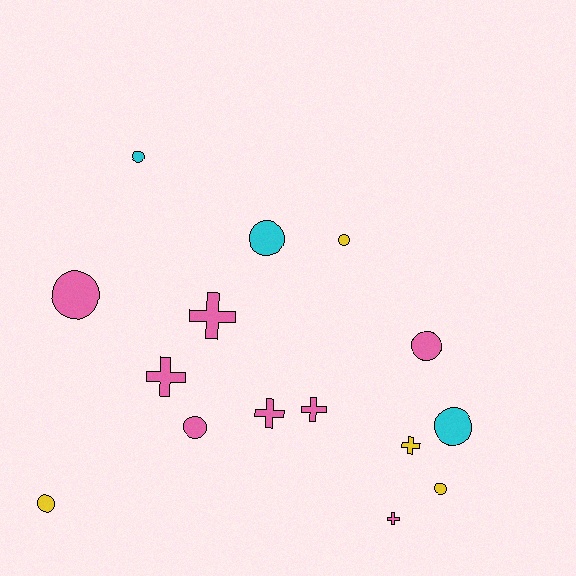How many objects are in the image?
There are 15 objects.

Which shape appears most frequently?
Circle, with 9 objects.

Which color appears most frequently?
Pink, with 8 objects.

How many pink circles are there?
There are 3 pink circles.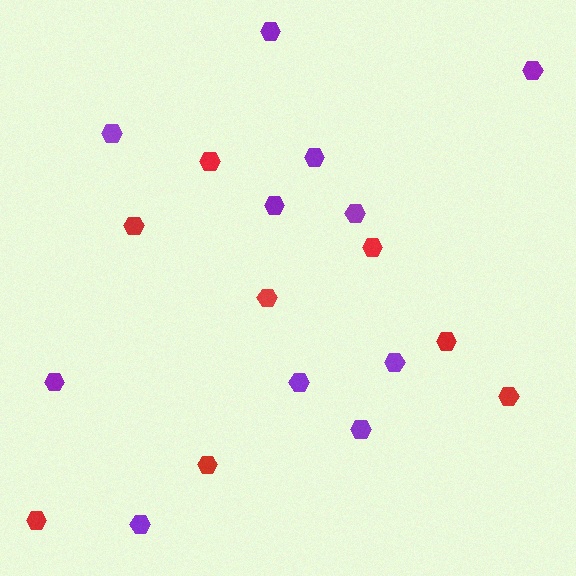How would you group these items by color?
There are 2 groups: one group of purple hexagons (11) and one group of red hexagons (8).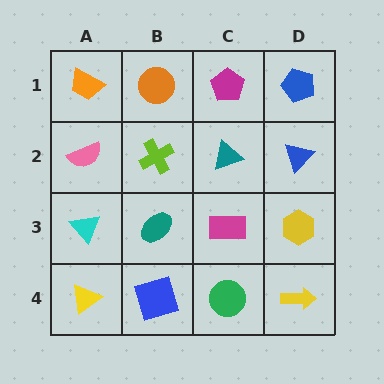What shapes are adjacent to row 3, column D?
A blue triangle (row 2, column D), a yellow arrow (row 4, column D), a magenta rectangle (row 3, column C).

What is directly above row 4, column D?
A yellow hexagon.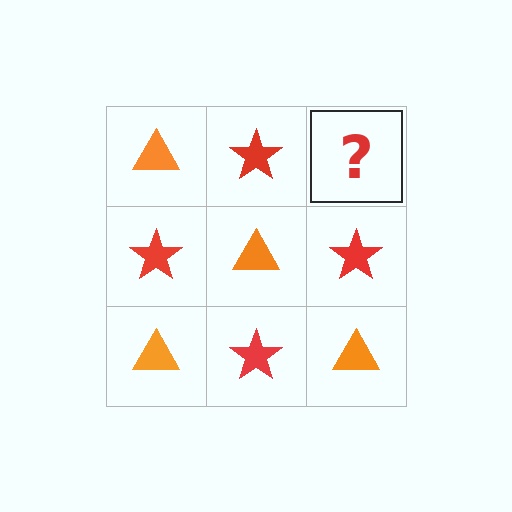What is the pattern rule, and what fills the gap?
The rule is that it alternates orange triangle and red star in a checkerboard pattern. The gap should be filled with an orange triangle.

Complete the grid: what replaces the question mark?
The question mark should be replaced with an orange triangle.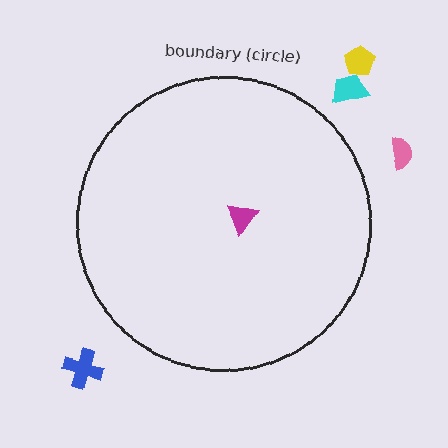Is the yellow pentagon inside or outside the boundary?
Outside.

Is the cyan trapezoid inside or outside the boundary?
Outside.